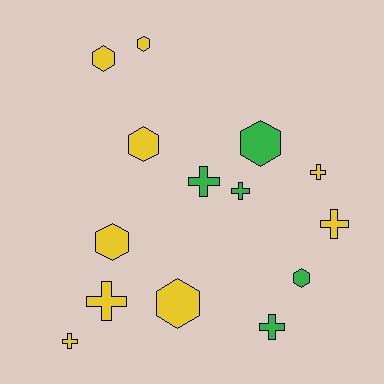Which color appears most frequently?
Yellow, with 9 objects.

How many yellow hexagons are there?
There are 5 yellow hexagons.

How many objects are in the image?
There are 14 objects.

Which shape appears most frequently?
Cross, with 7 objects.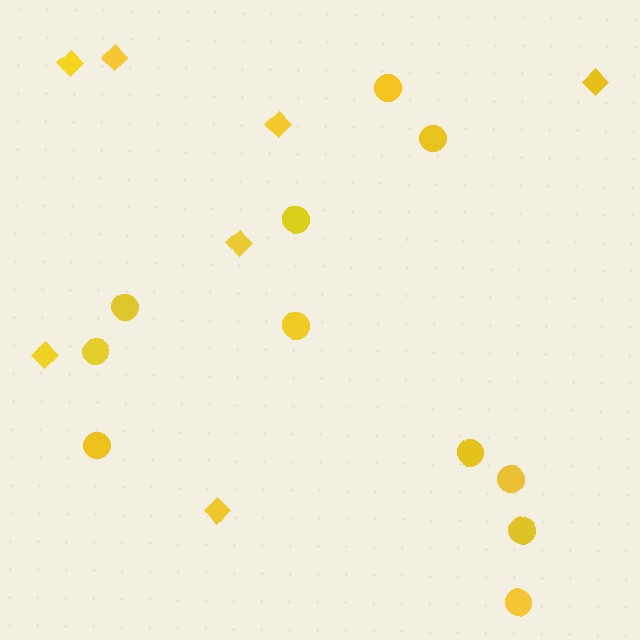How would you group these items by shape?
There are 2 groups: one group of circles (11) and one group of diamonds (7).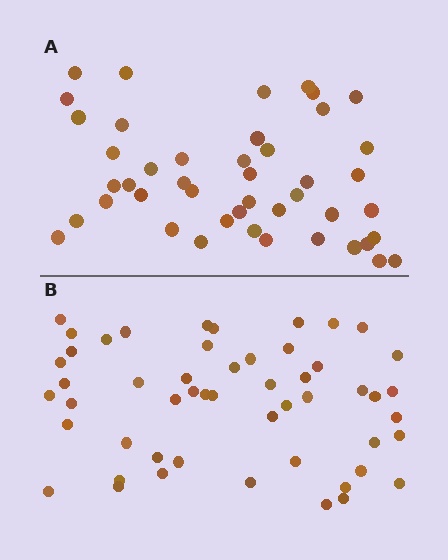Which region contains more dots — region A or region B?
Region B (the bottom region) has more dots.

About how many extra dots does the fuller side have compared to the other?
Region B has roughly 8 or so more dots than region A.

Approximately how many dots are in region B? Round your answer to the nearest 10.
About 50 dots. (The exact count is 52, which rounds to 50.)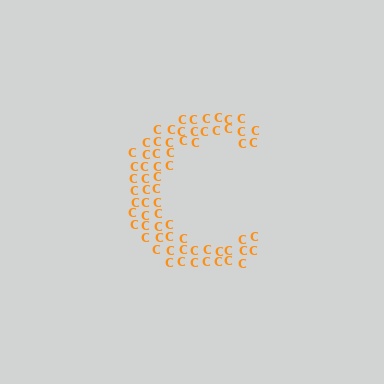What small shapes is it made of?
It is made of small letter C's.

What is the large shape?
The large shape is the letter C.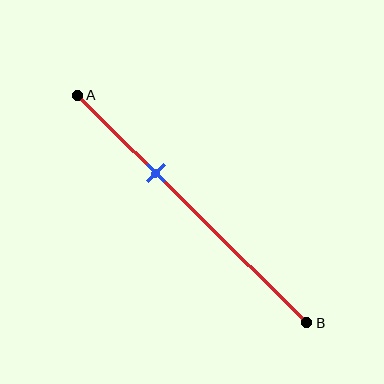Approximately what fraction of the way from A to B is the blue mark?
The blue mark is approximately 35% of the way from A to B.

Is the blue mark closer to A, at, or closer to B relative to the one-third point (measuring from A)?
The blue mark is approximately at the one-third point of segment AB.